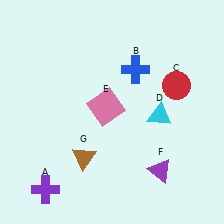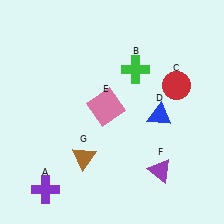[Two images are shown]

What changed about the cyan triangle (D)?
In Image 1, D is cyan. In Image 2, it changed to blue.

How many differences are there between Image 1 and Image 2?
There are 2 differences between the two images.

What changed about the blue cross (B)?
In Image 1, B is blue. In Image 2, it changed to green.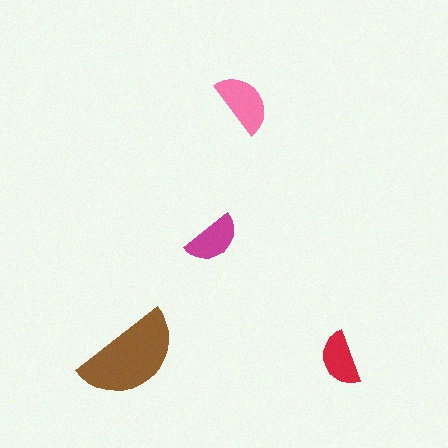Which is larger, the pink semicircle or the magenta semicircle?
The pink one.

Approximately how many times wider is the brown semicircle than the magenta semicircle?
About 2 times wider.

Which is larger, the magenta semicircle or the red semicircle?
The magenta one.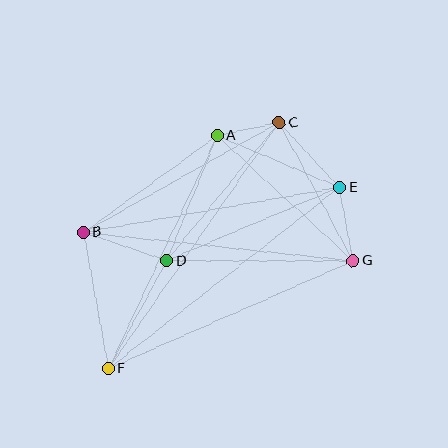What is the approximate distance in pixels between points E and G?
The distance between E and G is approximately 75 pixels.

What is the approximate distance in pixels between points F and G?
The distance between F and G is approximately 267 pixels.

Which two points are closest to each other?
Points A and C are closest to each other.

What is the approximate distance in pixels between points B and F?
The distance between B and F is approximately 138 pixels.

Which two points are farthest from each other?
Points C and F are farthest from each other.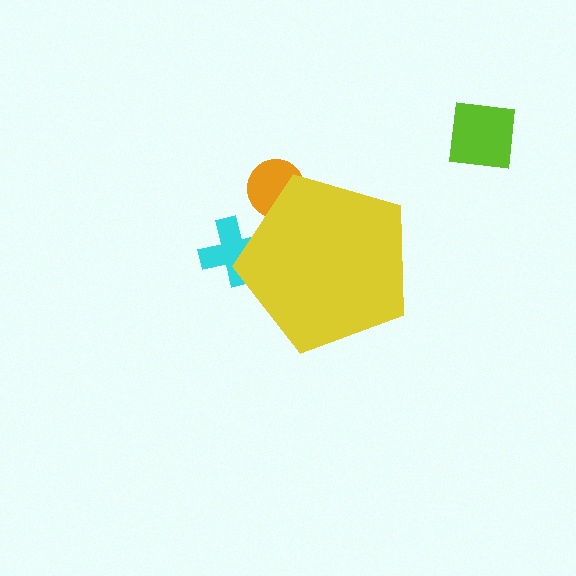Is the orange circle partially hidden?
Yes, the orange circle is partially hidden behind the yellow pentagon.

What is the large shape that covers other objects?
A yellow pentagon.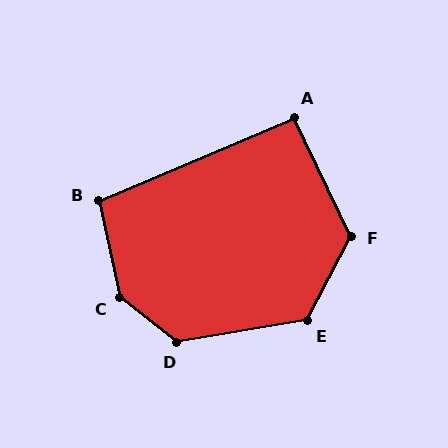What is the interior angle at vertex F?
Approximately 127 degrees (obtuse).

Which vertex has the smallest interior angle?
A, at approximately 92 degrees.